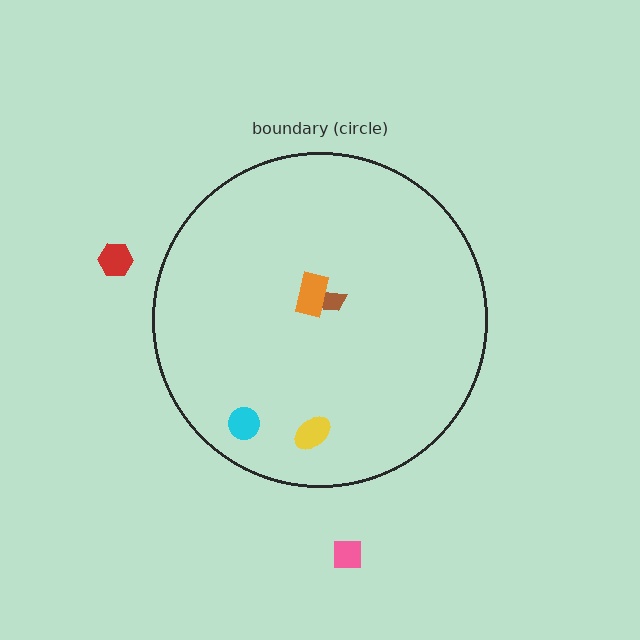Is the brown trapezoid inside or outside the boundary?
Inside.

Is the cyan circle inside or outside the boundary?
Inside.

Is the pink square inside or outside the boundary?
Outside.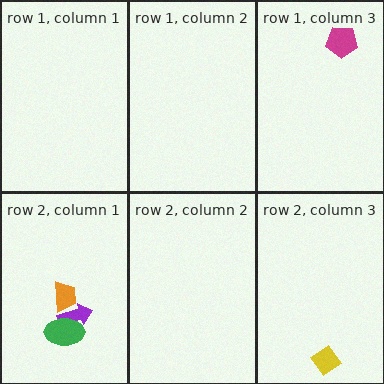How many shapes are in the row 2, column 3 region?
1.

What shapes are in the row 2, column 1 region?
The purple arrow, the green ellipse, the orange trapezoid.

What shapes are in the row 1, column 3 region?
The magenta pentagon.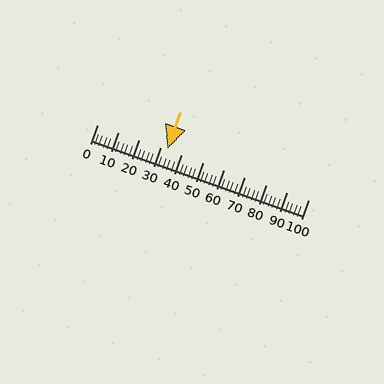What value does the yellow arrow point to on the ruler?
The yellow arrow points to approximately 33.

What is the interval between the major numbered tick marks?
The major tick marks are spaced 10 units apart.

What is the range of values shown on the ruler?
The ruler shows values from 0 to 100.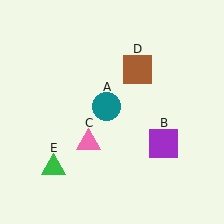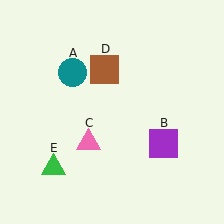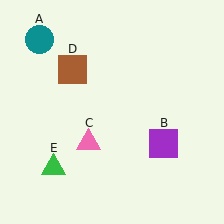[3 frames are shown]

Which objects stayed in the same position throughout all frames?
Purple square (object B) and pink triangle (object C) and green triangle (object E) remained stationary.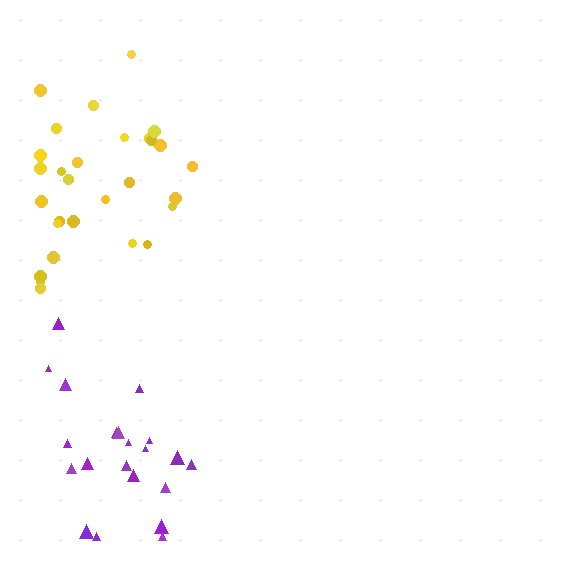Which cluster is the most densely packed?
Yellow.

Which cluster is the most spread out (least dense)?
Purple.